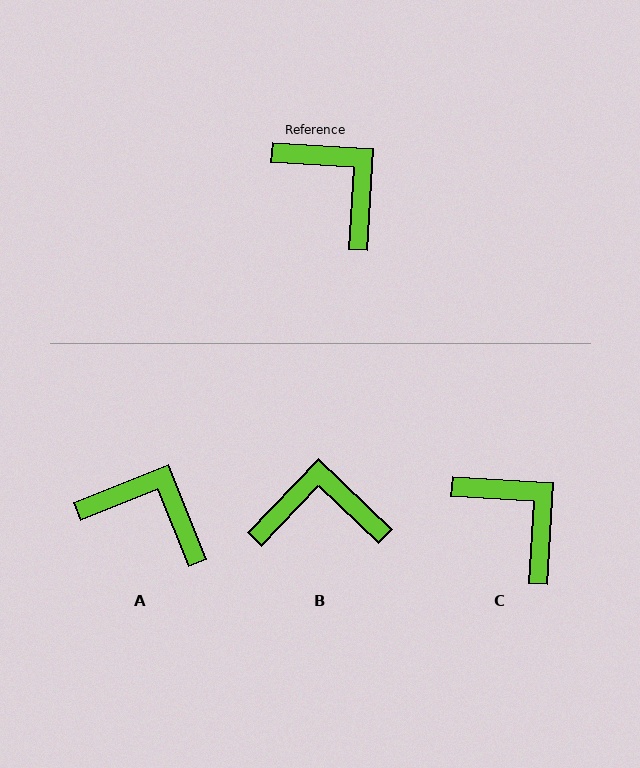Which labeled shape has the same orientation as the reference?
C.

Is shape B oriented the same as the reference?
No, it is off by about 50 degrees.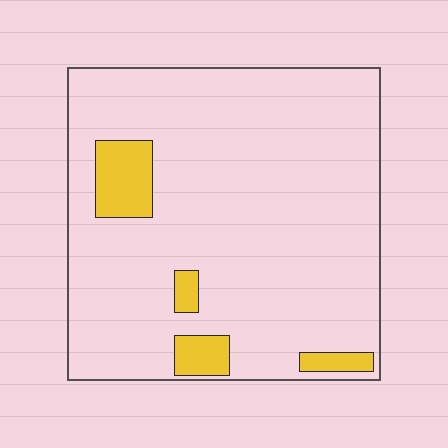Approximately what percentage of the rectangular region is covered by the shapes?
Approximately 10%.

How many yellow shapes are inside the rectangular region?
4.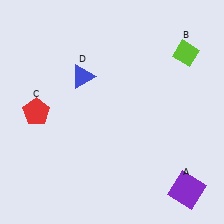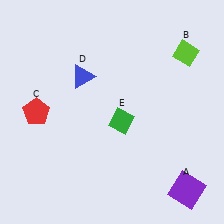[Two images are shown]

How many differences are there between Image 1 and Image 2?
There is 1 difference between the two images.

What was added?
A green diamond (E) was added in Image 2.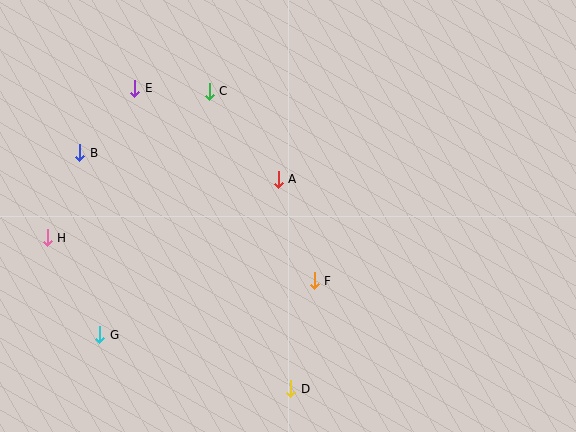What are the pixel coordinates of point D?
Point D is at (291, 389).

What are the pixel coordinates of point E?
Point E is at (135, 88).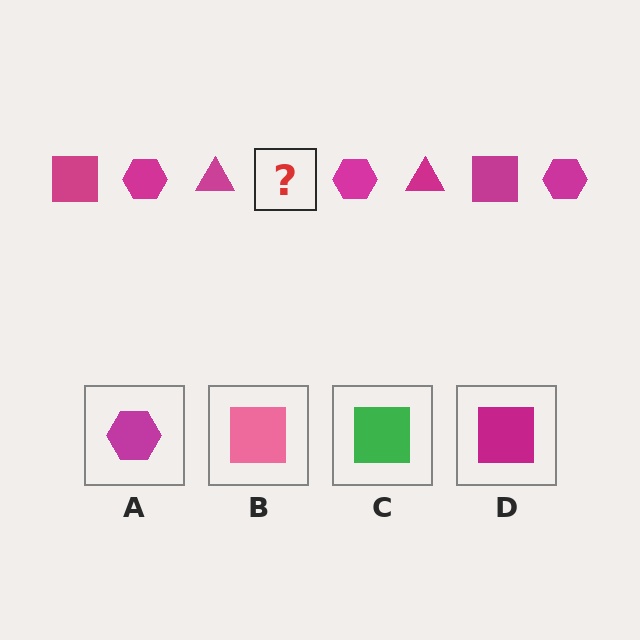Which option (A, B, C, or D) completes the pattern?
D.